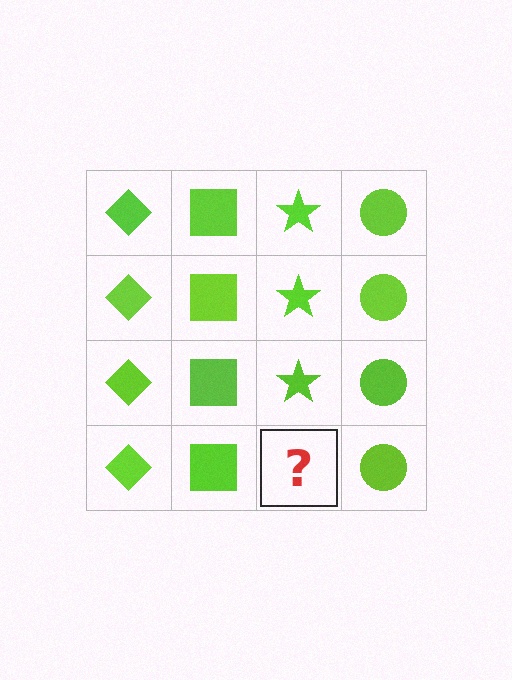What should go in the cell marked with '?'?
The missing cell should contain a lime star.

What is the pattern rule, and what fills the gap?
The rule is that each column has a consistent shape. The gap should be filled with a lime star.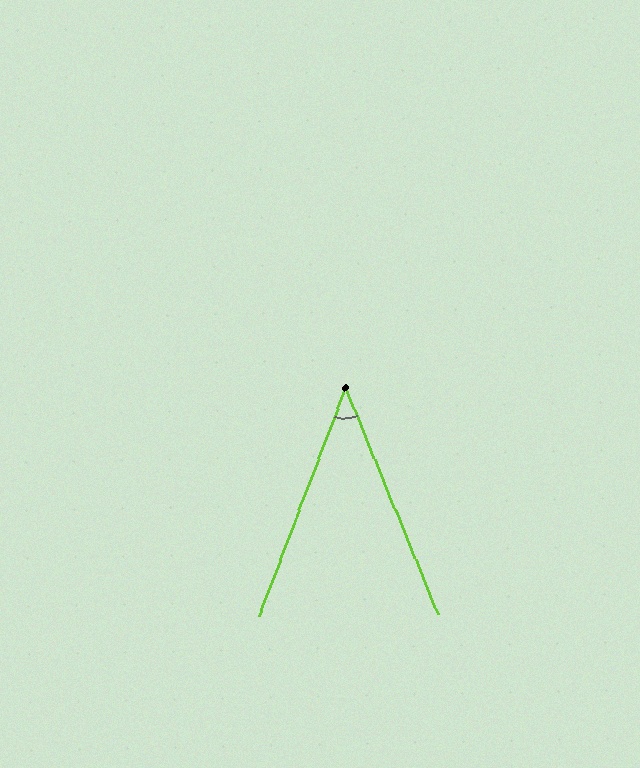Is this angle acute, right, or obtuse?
It is acute.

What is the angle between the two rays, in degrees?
Approximately 43 degrees.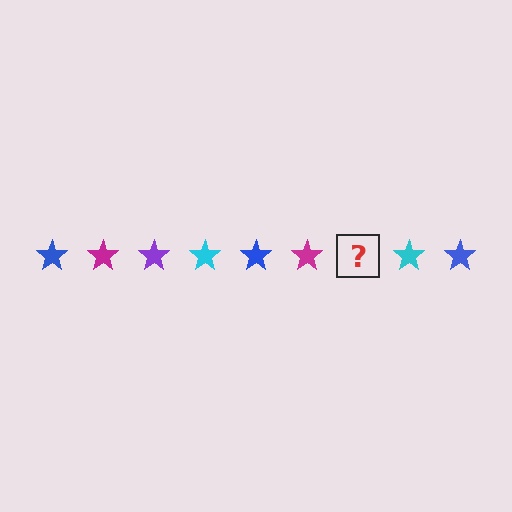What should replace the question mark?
The question mark should be replaced with a purple star.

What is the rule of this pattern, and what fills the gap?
The rule is that the pattern cycles through blue, magenta, purple, cyan stars. The gap should be filled with a purple star.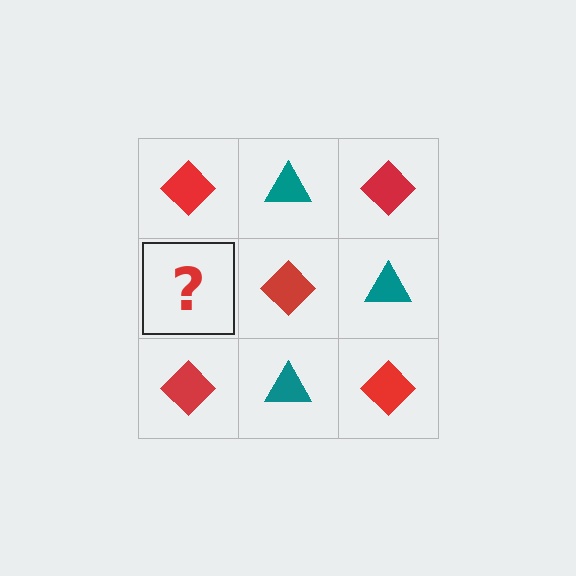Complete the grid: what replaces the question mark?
The question mark should be replaced with a teal triangle.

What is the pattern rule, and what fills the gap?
The rule is that it alternates red diamond and teal triangle in a checkerboard pattern. The gap should be filled with a teal triangle.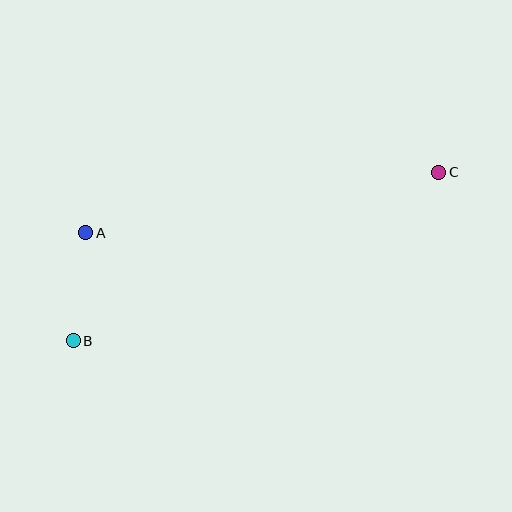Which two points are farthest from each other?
Points B and C are farthest from each other.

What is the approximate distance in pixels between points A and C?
The distance between A and C is approximately 358 pixels.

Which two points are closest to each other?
Points A and B are closest to each other.